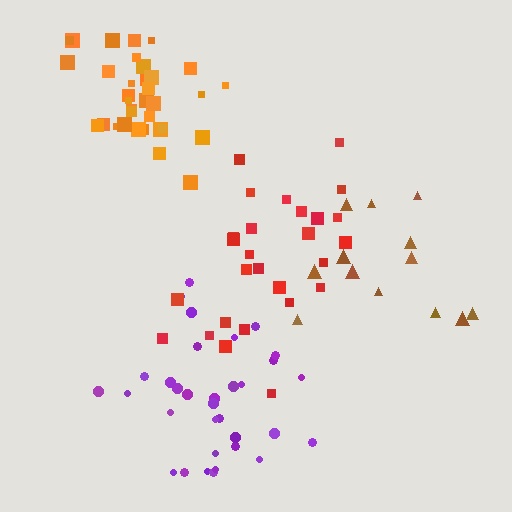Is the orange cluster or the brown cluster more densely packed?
Orange.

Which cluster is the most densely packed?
Orange.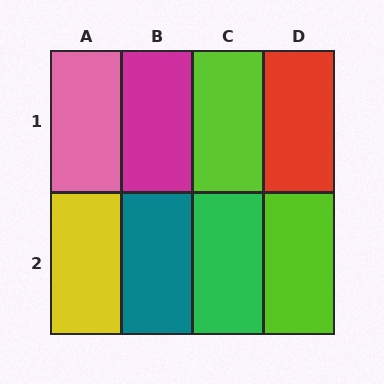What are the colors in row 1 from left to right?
Pink, magenta, lime, red.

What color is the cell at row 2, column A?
Yellow.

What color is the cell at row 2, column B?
Teal.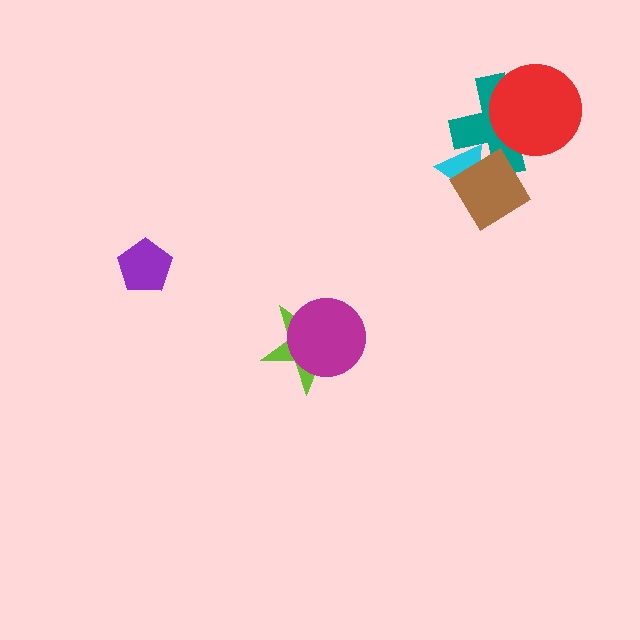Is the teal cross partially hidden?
Yes, it is partially covered by another shape.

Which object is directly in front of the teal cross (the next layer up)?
The red circle is directly in front of the teal cross.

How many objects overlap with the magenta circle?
1 object overlaps with the magenta circle.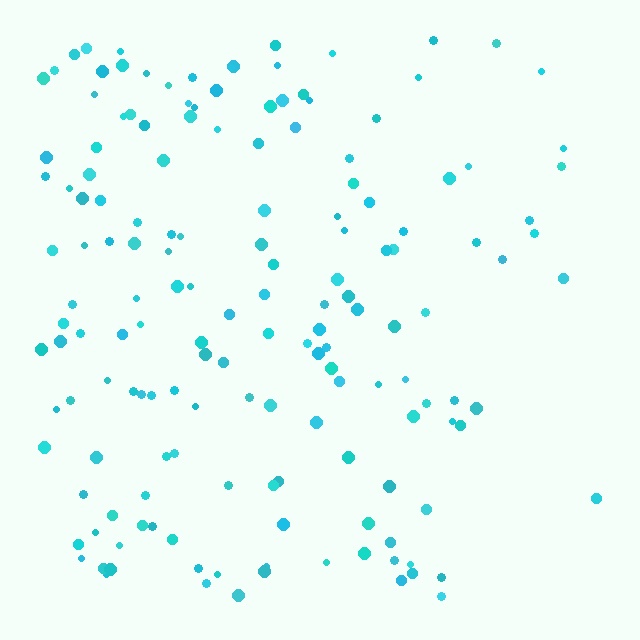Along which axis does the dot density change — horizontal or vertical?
Horizontal.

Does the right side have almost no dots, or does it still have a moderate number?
Still a moderate number, just noticeably fewer than the left.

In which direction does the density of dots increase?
From right to left, with the left side densest.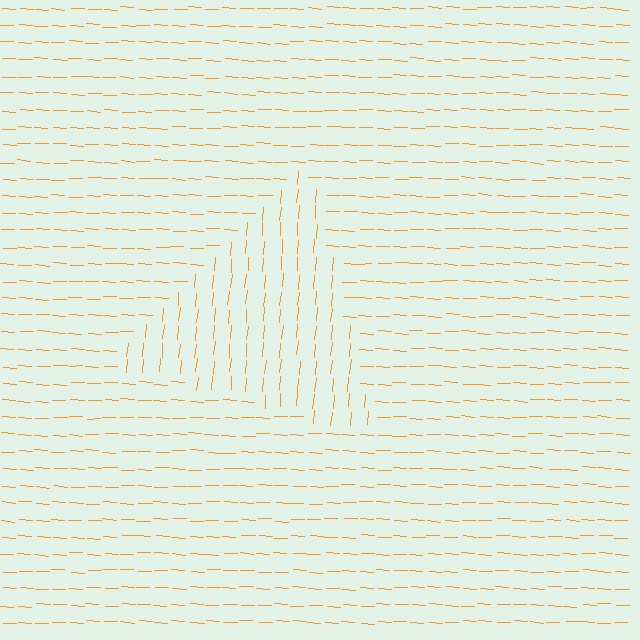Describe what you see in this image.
The image is filled with small orange line segments. A triangle region in the image has lines oriented differently from the surrounding lines, creating a visible texture boundary.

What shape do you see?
I see a triangle.